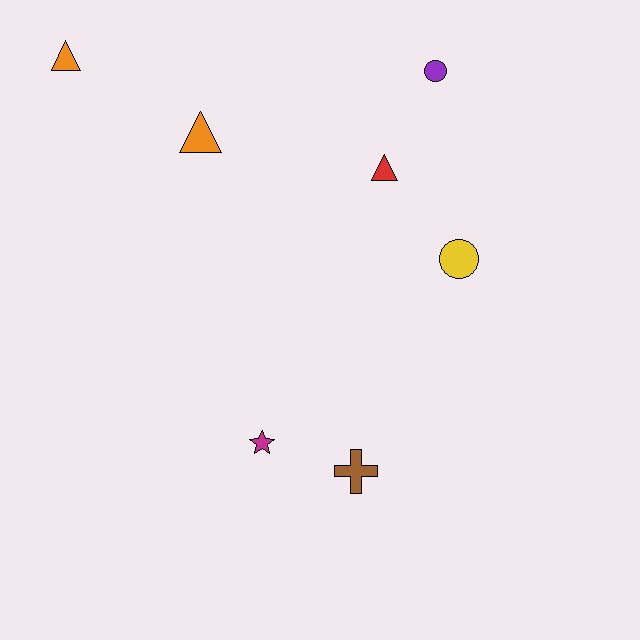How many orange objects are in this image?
There are 2 orange objects.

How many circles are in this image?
There are 2 circles.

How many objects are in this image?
There are 7 objects.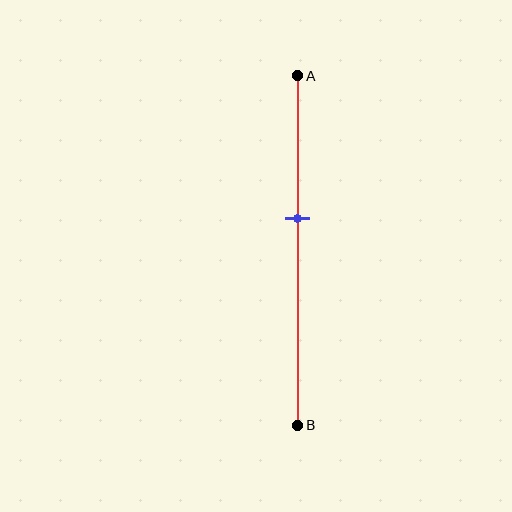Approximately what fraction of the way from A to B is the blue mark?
The blue mark is approximately 40% of the way from A to B.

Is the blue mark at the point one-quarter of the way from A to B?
No, the mark is at about 40% from A, not at the 25% one-quarter point.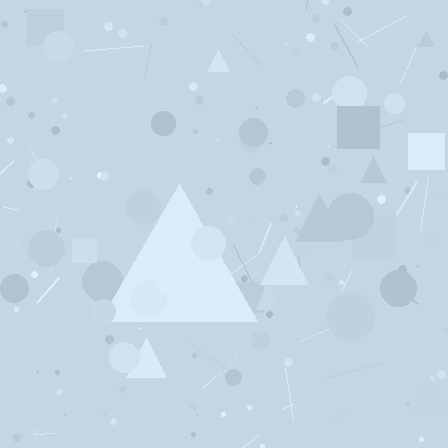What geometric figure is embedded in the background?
A triangle is embedded in the background.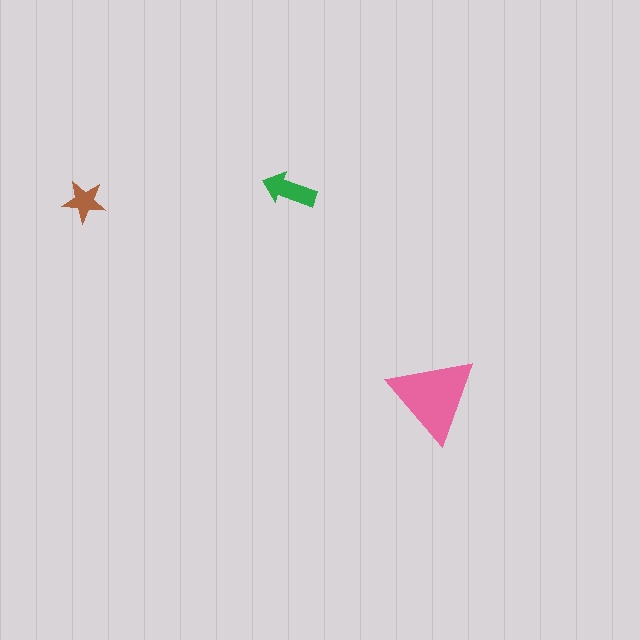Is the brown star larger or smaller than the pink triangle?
Smaller.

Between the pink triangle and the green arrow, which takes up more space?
The pink triangle.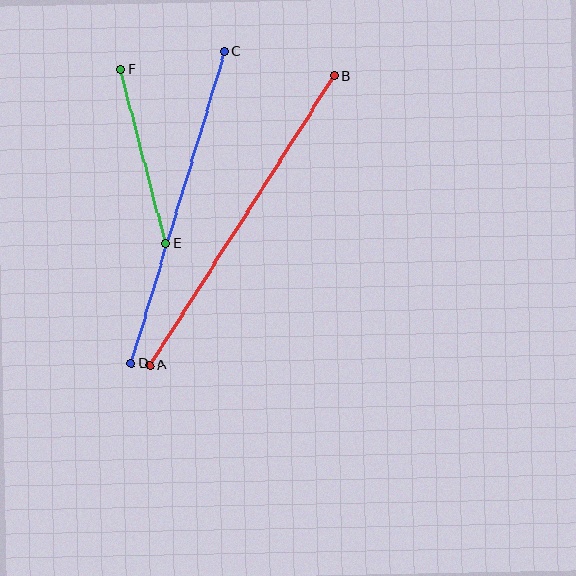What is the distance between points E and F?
The distance is approximately 180 pixels.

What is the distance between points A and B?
The distance is approximately 343 pixels.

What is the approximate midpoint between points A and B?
The midpoint is at approximately (242, 220) pixels.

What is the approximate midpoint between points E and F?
The midpoint is at approximately (143, 156) pixels.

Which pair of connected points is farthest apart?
Points A and B are farthest apart.